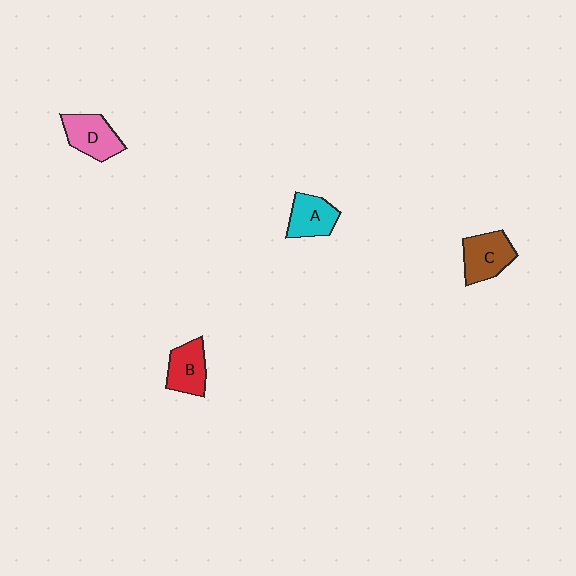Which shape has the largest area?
Shape C (brown).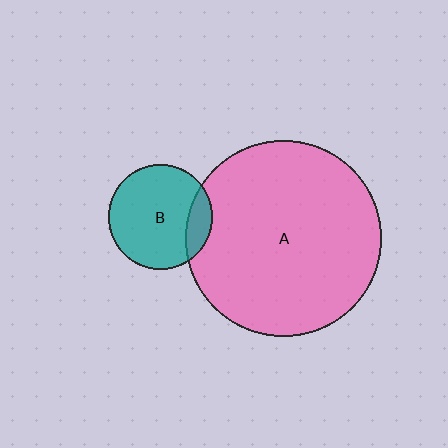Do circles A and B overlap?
Yes.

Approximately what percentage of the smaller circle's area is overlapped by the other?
Approximately 15%.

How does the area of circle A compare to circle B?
Approximately 3.5 times.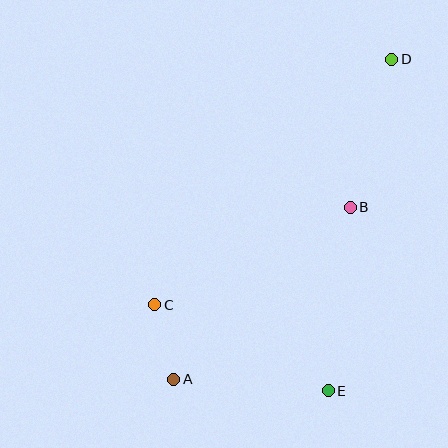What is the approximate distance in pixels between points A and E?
The distance between A and E is approximately 155 pixels.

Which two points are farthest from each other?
Points A and D are farthest from each other.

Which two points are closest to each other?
Points A and C are closest to each other.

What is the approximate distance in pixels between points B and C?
The distance between B and C is approximately 218 pixels.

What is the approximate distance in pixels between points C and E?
The distance between C and E is approximately 194 pixels.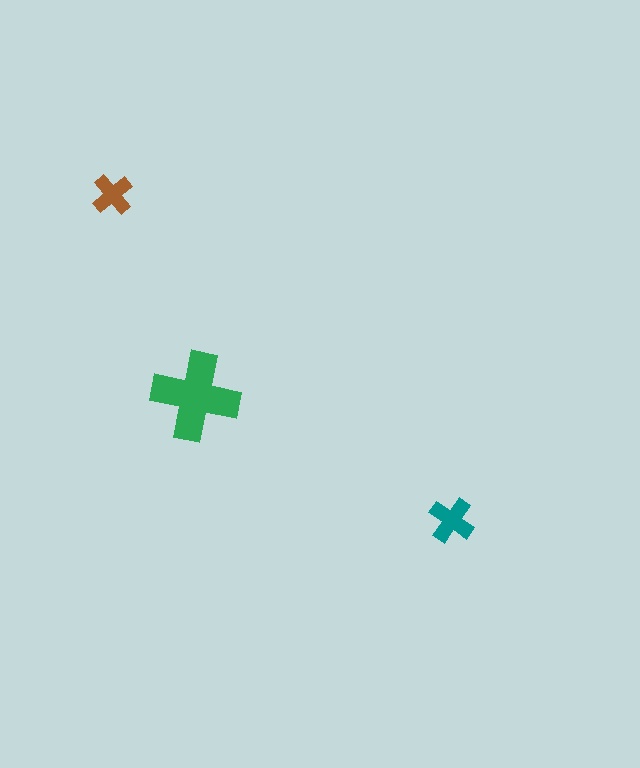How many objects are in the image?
There are 3 objects in the image.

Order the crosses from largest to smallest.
the green one, the teal one, the brown one.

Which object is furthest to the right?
The teal cross is rightmost.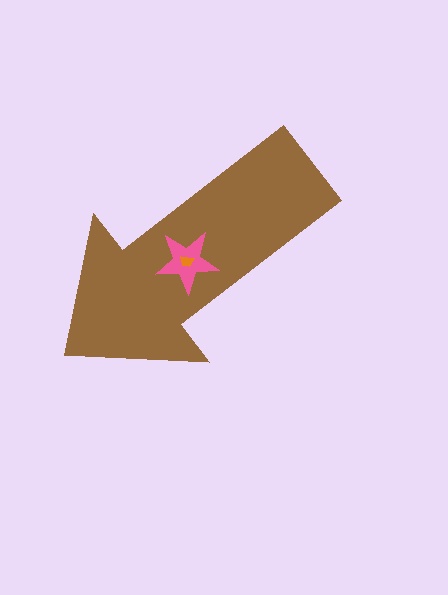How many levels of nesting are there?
3.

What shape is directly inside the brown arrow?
The pink star.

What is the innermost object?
The orange trapezoid.